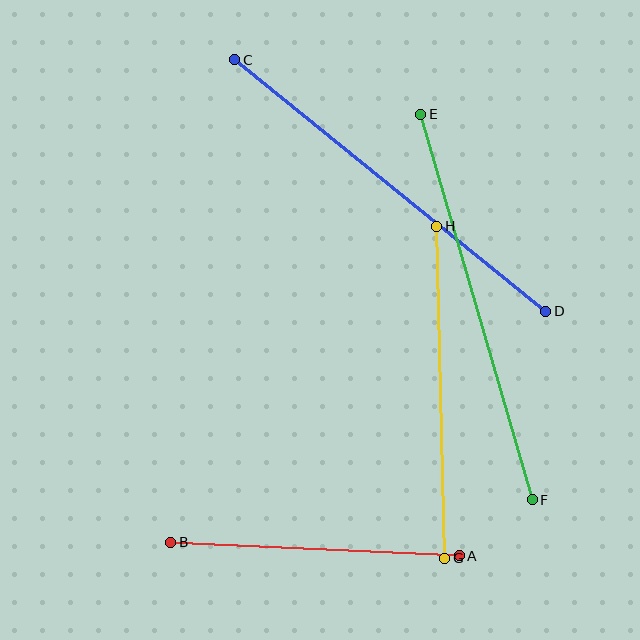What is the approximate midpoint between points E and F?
The midpoint is at approximately (477, 307) pixels.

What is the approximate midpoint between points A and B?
The midpoint is at approximately (315, 549) pixels.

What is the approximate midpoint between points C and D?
The midpoint is at approximately (390, 185) pixels.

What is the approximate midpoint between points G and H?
The midpoint is at approximately (441, 392) pixels.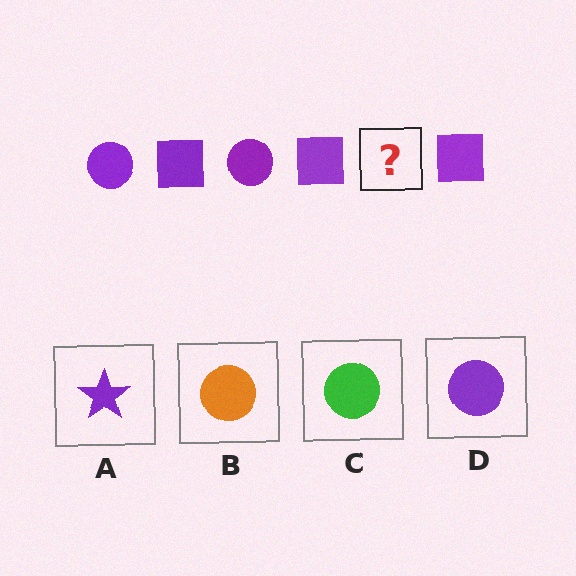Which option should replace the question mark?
Option D.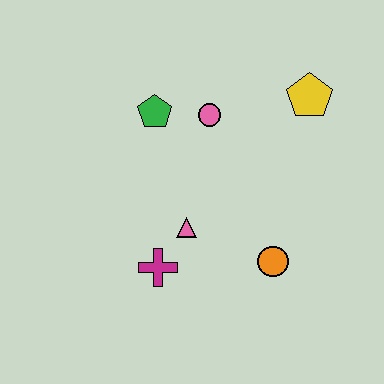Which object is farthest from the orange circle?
The green pentagon is farthest from the orange circle.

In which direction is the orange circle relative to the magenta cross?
The orange circle is to the right of the magenta cross.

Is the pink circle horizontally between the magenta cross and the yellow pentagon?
Yes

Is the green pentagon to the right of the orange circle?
No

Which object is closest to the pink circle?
The green pentagon is closest to the pink circle.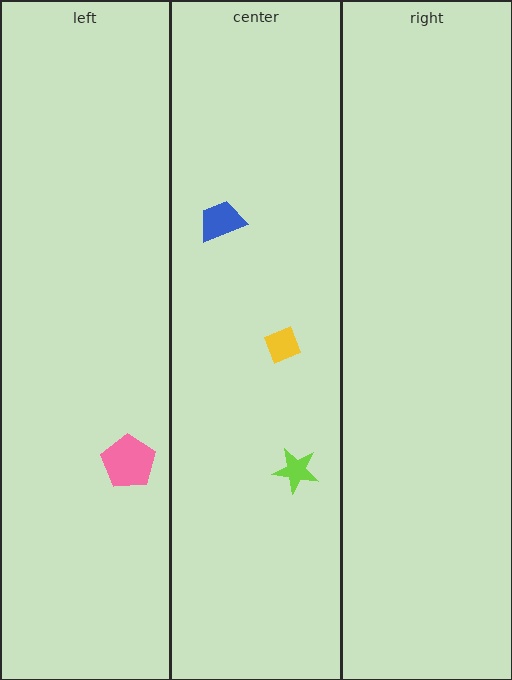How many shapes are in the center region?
3.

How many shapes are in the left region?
1.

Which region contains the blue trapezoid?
The center region.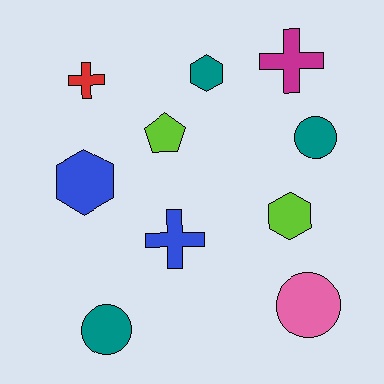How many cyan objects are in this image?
There are no cyan objects.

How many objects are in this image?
There are 10 objects.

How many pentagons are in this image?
There is 1 pentagon.